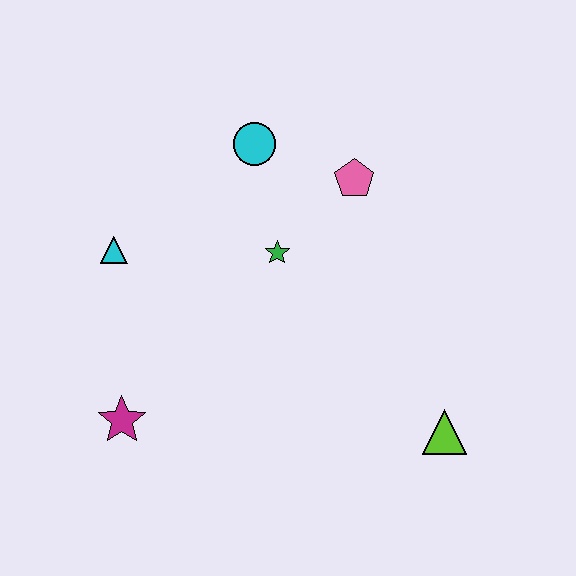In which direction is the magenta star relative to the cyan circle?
The magenta star is below the cyan circle.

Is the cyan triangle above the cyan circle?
No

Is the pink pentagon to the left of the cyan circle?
No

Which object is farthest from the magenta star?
The pink pentagon is farthest from the magenta star.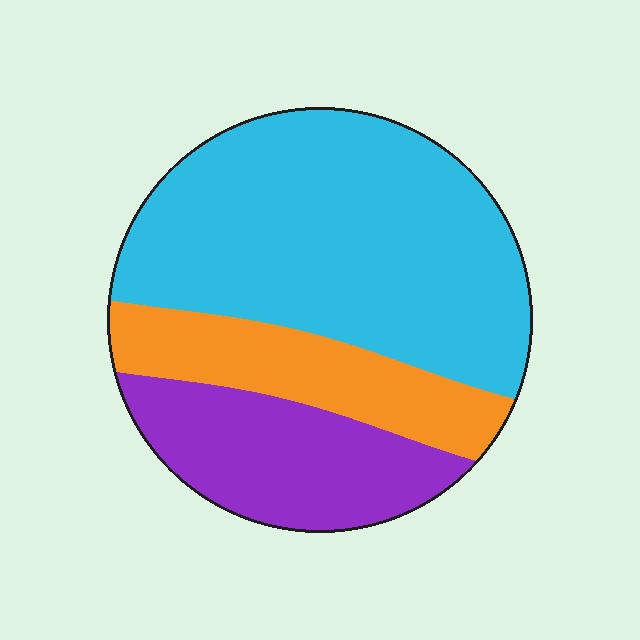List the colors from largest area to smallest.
From largest to smallest: cyan, purple, orange.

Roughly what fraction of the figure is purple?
Purple takes up less than a quarter of the figure.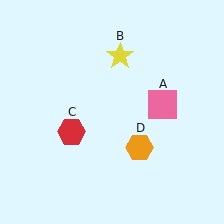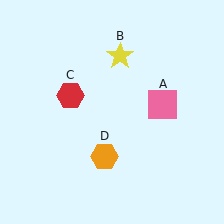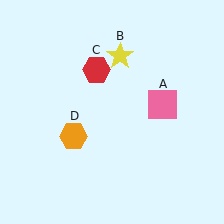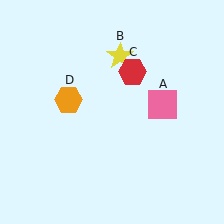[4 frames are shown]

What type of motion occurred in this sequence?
The red hexagon (object C), orange hexagon (object D) rotated clockwise around the center of the scene.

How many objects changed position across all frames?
2 objects changed position: red hexagon (object C), orange hexagon (object D).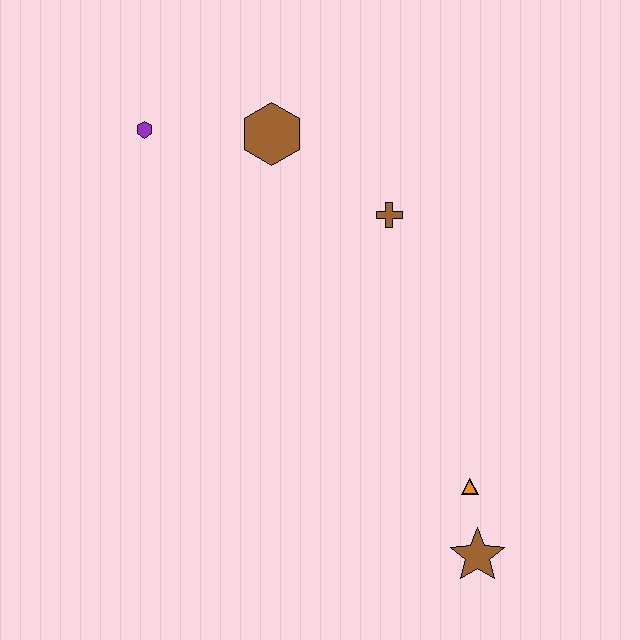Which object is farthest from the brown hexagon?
The brown star is farthest from the brown hexagon.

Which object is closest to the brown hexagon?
The purple hexagon is closest to the brown hexagon.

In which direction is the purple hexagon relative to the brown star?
The purple hexagon is above the brown star.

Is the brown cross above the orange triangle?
Yes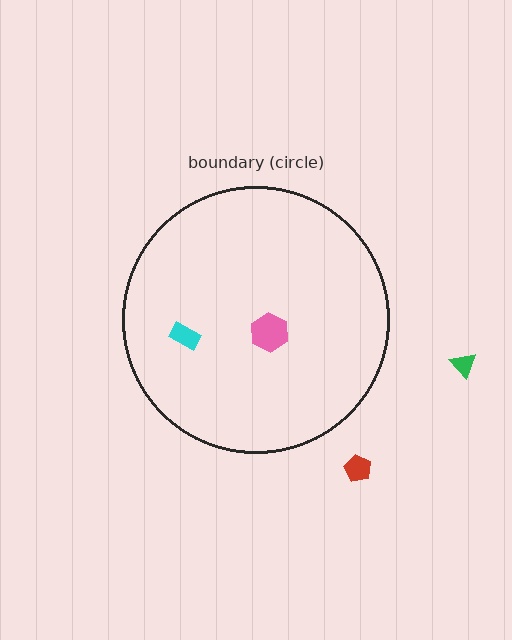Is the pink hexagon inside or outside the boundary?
Inside.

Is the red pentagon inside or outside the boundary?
Outside.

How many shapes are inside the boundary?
2 inside, 2 outside.